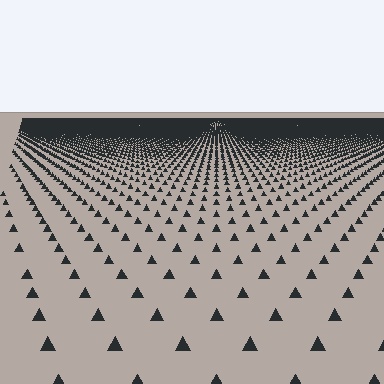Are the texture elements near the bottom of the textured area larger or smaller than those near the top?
Larger. Near the bottom, elements are closer to the viewer and appear at a bigger on-screen size.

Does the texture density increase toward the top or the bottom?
Density increases toward the top.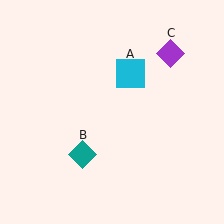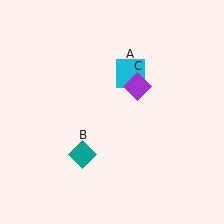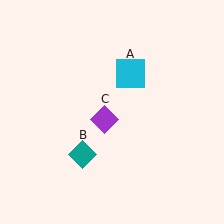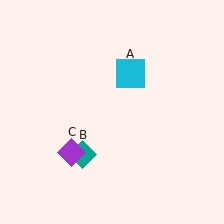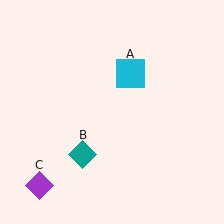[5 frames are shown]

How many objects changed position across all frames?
1 object changed position: purple diamond (object C).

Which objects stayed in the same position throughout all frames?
Cyan square (object A) and teal diamond (object B) remained stationary.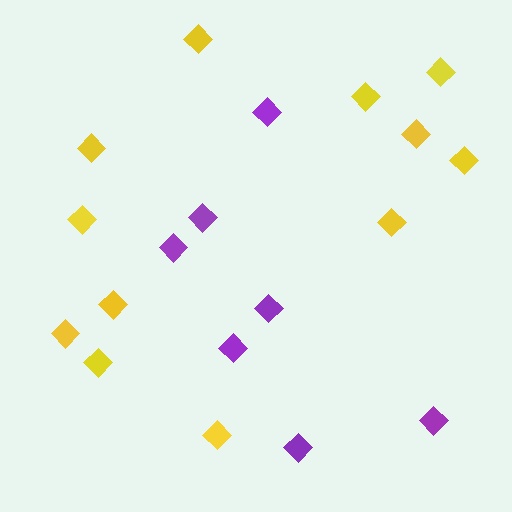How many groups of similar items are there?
There are 2 groups: one group of yellow diamonds (12) and one group of purple diamonds (7).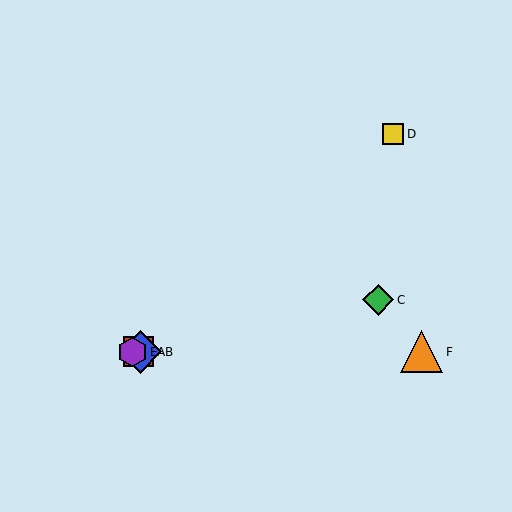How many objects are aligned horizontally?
4 objects (A, B, E, F) are aligned horizontally.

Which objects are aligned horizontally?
Objects A, B, E, F are aligned horizontally.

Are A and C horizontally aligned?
No, A is at y≈352 and C is at y≈300.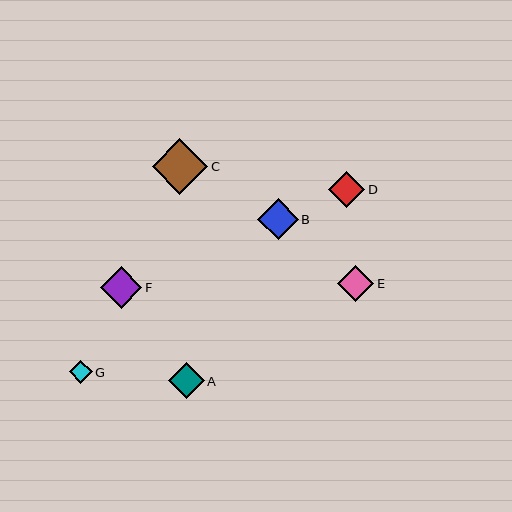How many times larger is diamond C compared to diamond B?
Diamond C is approximately 1.4 times the size of diamond B.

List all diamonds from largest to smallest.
From largest to smallest: C, F, B, E, D, A, G.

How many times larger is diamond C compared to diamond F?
Diamond C is approximately 1.3 times the size of diamond F.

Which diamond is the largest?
Diamond C is the largest with a size of approximately 56 pixels.